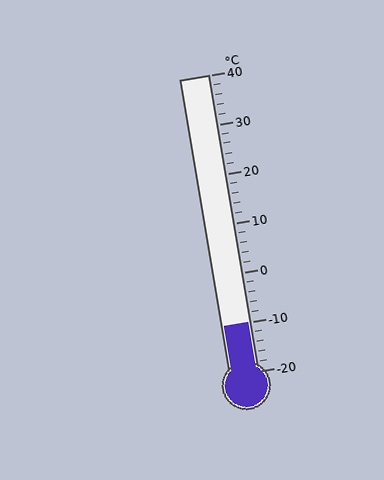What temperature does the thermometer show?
The thermometer shows approximately -10°C.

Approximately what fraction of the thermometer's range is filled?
The thermometer is filled to approximately 15% of its range.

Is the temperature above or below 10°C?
The temperature is below 10°C.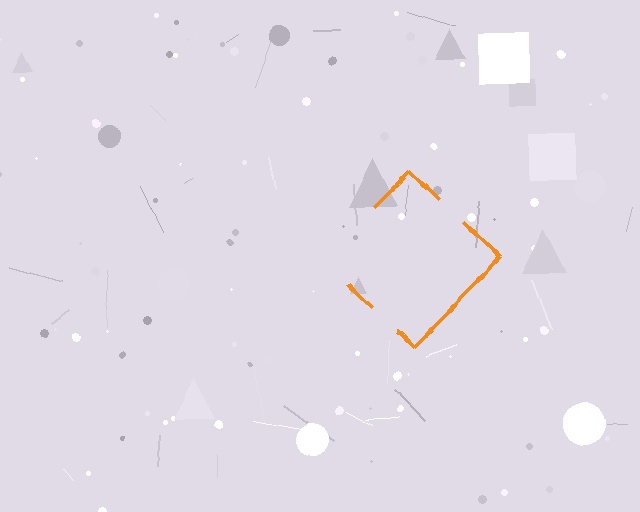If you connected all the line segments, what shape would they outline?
They would outline a diamond.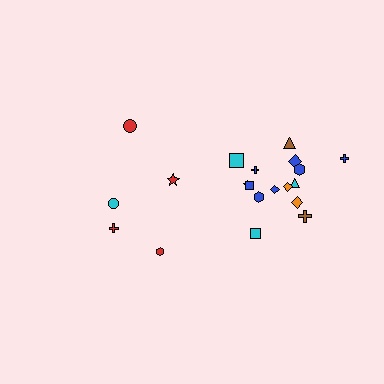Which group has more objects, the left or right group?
The right group.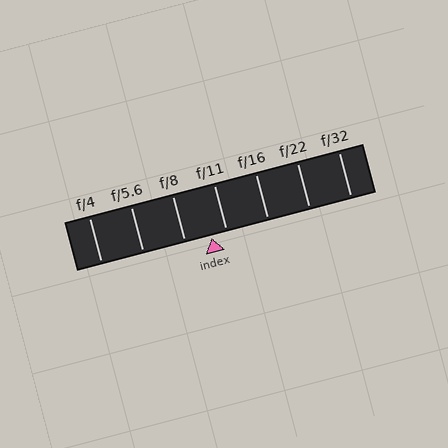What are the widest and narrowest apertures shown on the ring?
The widest aperture shown is f/4 and the narrowest is f/32.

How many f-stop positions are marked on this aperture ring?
There are 7 f-stop positions marked.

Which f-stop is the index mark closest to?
The index mark is closest to f/11.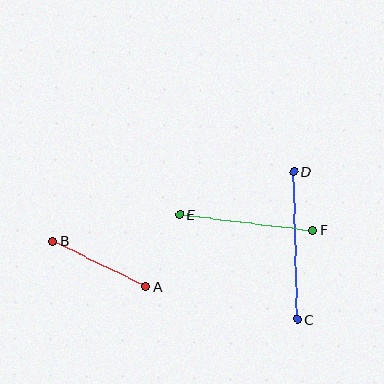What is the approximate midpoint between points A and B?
The midpoint is at approximately (99, 264) pixels.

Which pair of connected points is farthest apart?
Points C and D are farthest apart.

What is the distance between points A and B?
The distance is approximately 103 pixels.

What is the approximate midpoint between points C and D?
The midpoint is at approximately (296, 246) pixels.